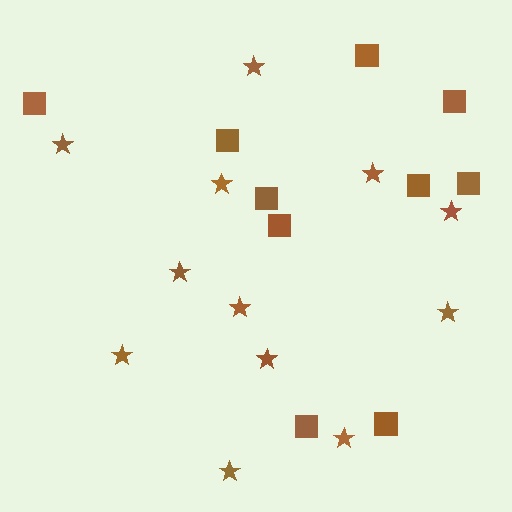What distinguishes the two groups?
There are 2 groups: one group of squares (10) and one group of stars (12).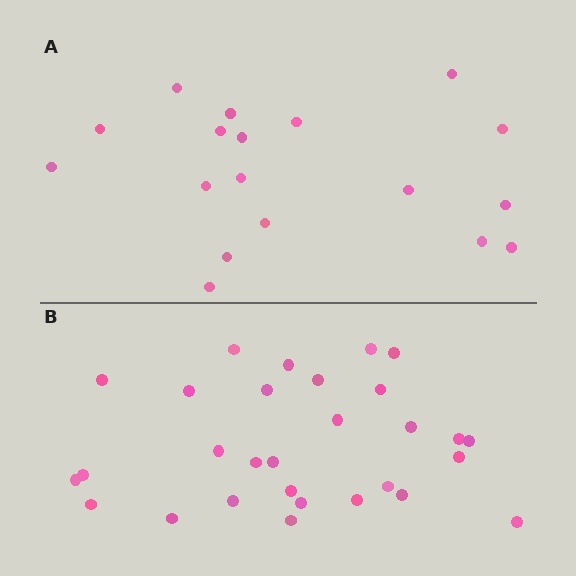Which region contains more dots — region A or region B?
Region B (the bottom region) has more dots.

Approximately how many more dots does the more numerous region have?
Region B has roughly 12 or so more dots than region A.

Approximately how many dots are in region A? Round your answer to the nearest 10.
About 20 dots. (The exact count is 18, which rounds to 20.)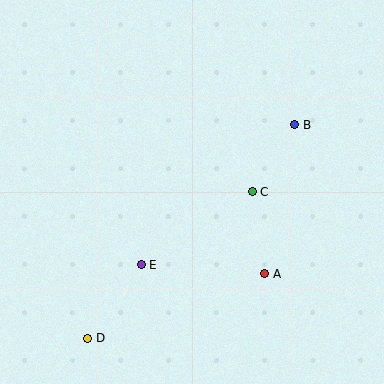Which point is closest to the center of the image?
Point C at (252, 192) is closest to the center.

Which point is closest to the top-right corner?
Point B is closest to the top-right corner.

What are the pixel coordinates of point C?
Point C is at (252, 192).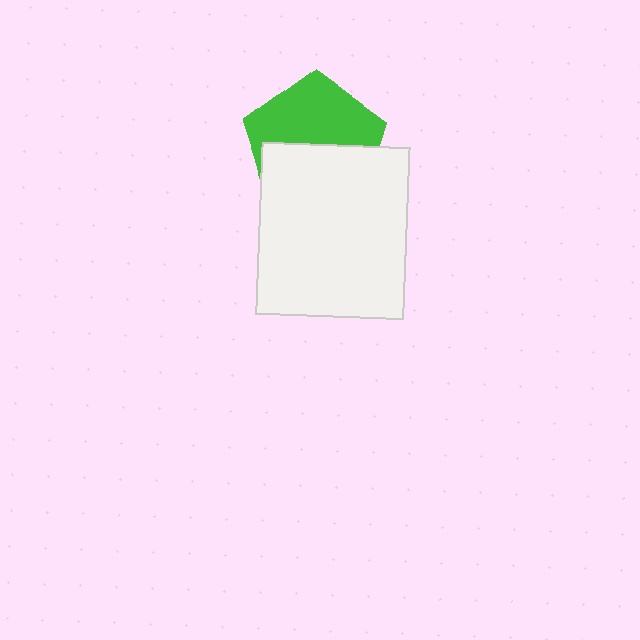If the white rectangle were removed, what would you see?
You would see the complete green pentagon.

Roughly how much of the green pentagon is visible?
About half of it is visible (roughly 51%).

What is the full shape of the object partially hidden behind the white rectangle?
The partially hidden object is a green pentagon.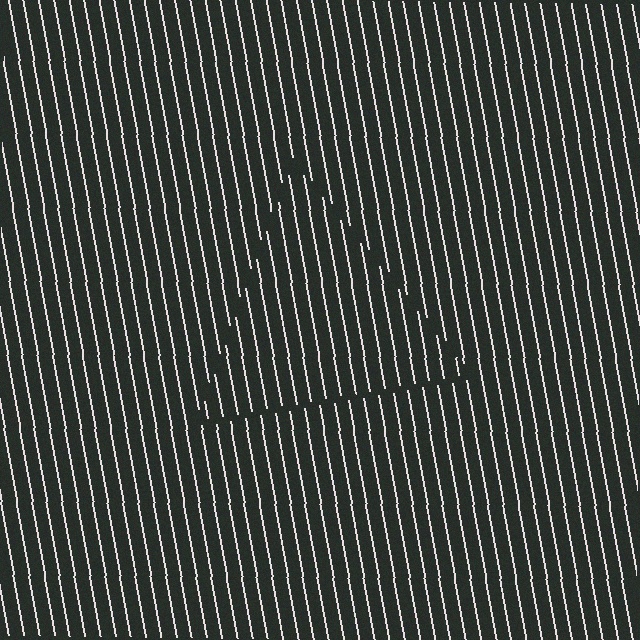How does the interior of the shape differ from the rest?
The interior of the shape contains the same grating, shifted by half a period — the contour is defined by the phase discontinuity where line-ends from the inner and outer gratings abut.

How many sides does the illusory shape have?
3 sides — the line-ends trace a triangle.